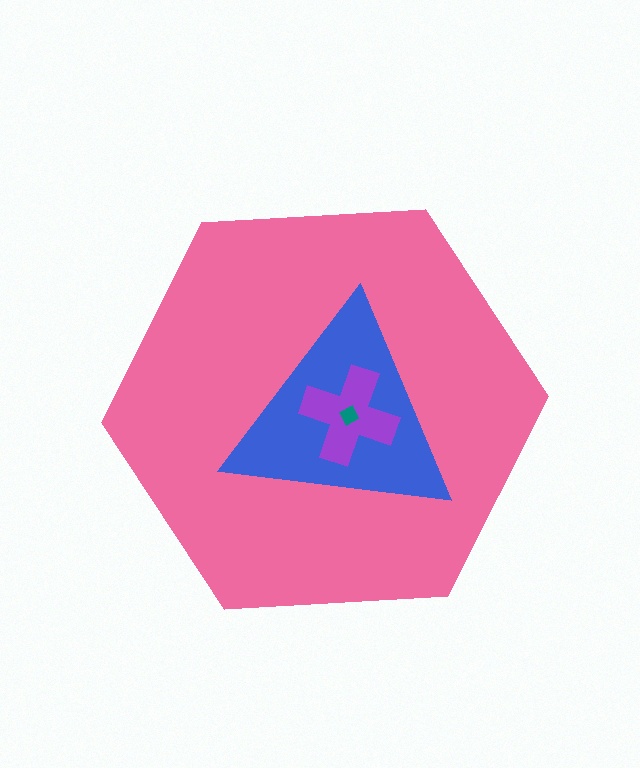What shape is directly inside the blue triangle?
The purple cross.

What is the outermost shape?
The pink hexagon.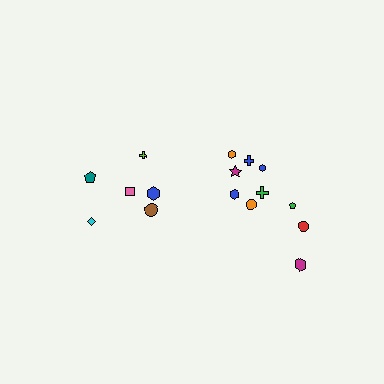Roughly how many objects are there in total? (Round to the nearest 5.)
Roughly 15 objects in total.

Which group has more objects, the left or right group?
The right group.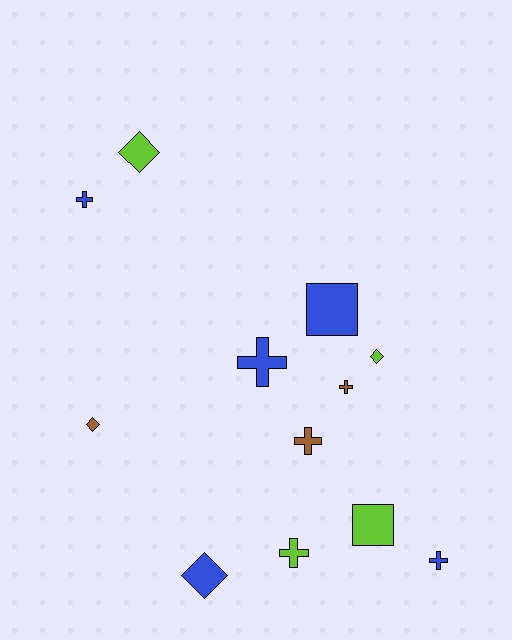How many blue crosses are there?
There are 3 blue crosses.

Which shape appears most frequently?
Cross, with 6 objects.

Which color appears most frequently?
Blue, with 5 objects.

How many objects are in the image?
There are 12 objects.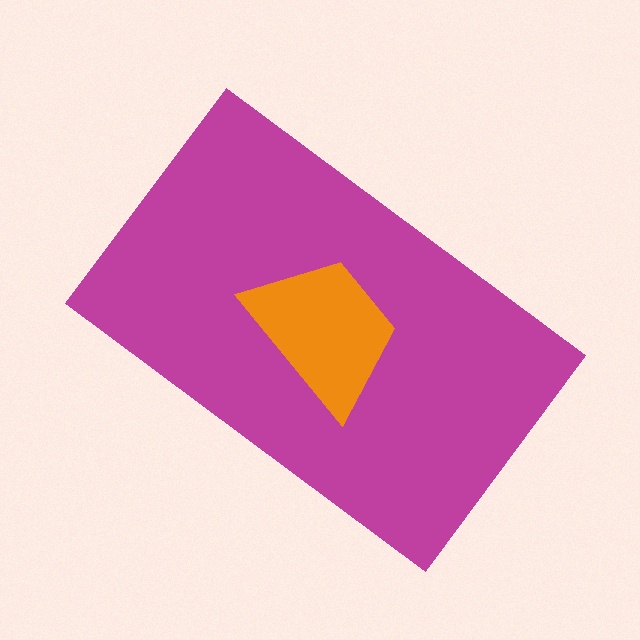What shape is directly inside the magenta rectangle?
The orange trapezoid.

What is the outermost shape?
The magenta rectangle.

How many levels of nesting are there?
2.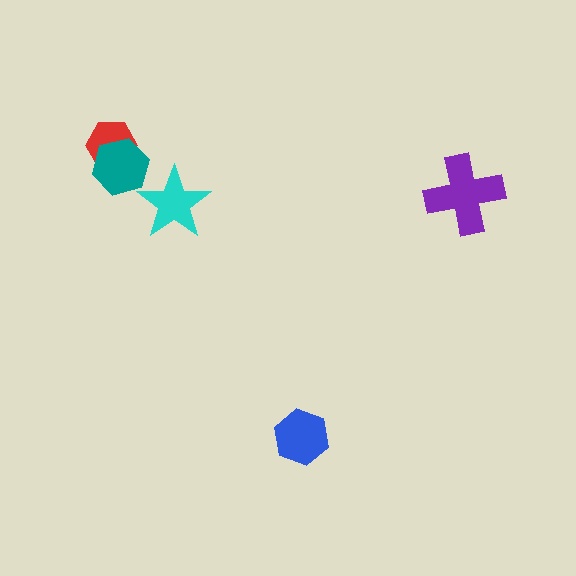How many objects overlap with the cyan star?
0 objects overlap with the cyan star.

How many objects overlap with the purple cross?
0 objects overlap with the purple cross.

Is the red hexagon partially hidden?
Yes, it is partially covered by another shape.